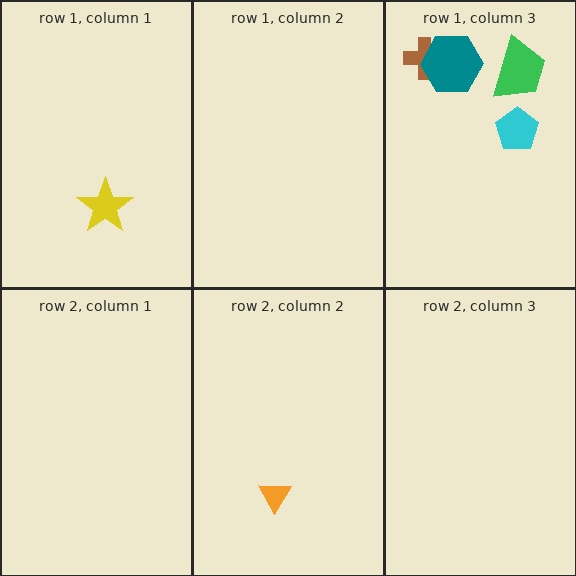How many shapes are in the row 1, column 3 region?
4.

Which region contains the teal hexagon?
The row 1, column 3 region.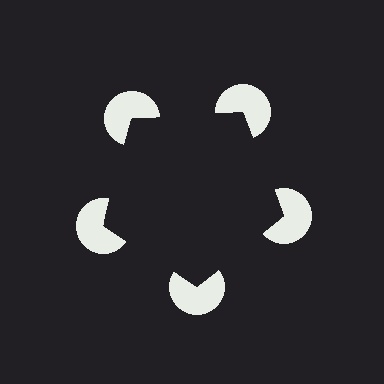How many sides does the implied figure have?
5 sides.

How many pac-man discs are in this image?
There are 5 — one at each vertex of the illusory pentagon.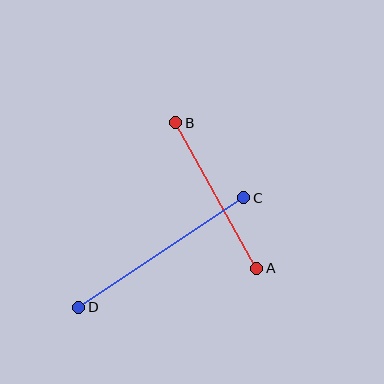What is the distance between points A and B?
The distance is approximately 166 pixels.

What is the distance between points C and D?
The distance is approximately 198 pixels.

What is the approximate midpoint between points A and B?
The midpoint is at approximately (216, 195) pixels.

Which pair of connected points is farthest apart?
Points C and D are farthest apart.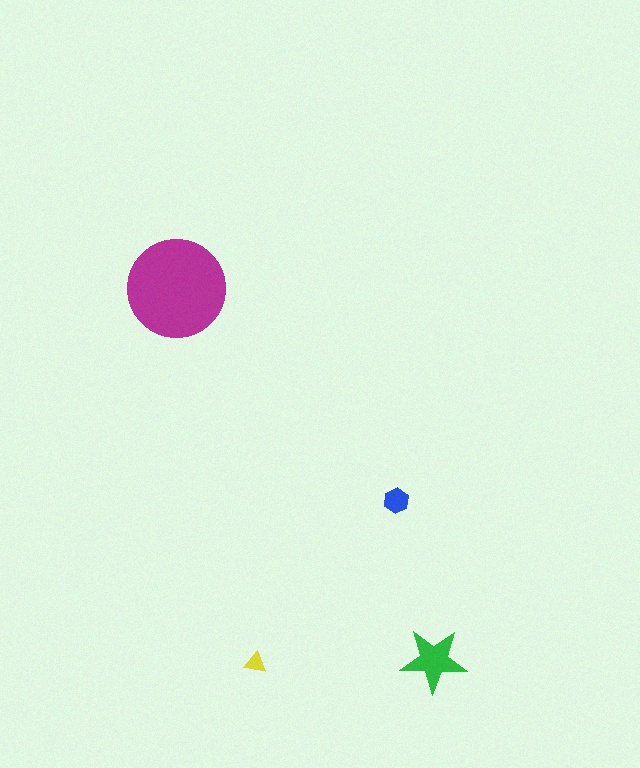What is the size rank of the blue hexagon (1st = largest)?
3rd.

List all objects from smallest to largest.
The yellow triangle, the blue hexagon, the green star, the magenta circle.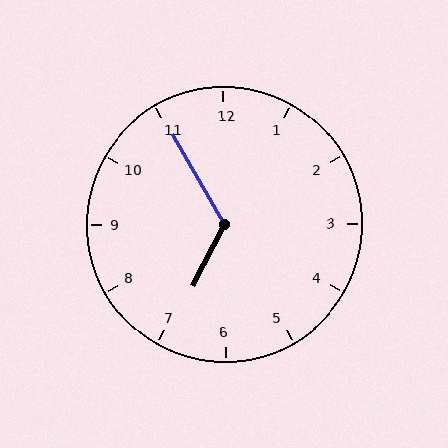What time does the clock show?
6:55.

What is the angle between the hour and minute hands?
Approximately 122 degrees.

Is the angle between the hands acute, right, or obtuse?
It is obtuse.